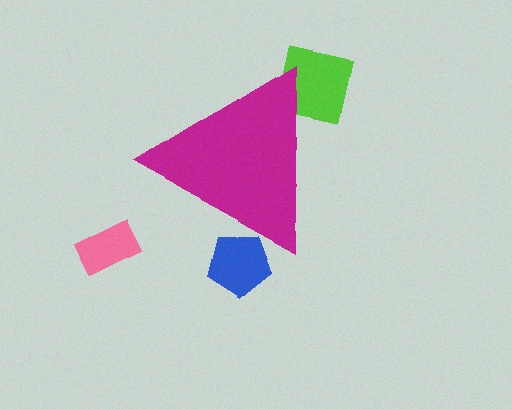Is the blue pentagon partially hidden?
Yes, the blue pentagon is partially hidden behind the magenta triangle.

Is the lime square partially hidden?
Yes, the lime square is partially hidden behind the magenta triangle.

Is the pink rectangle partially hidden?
No, the pink rectangle is fully visible.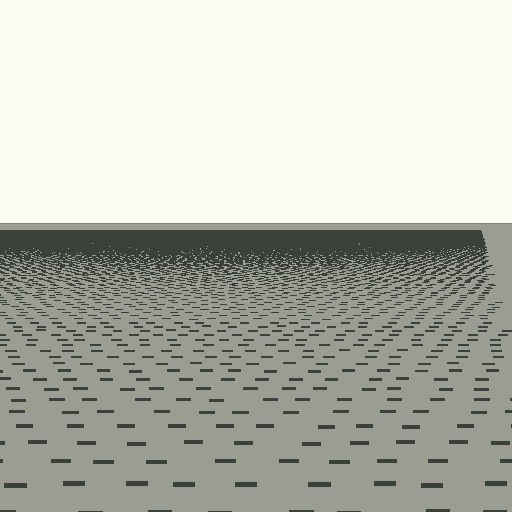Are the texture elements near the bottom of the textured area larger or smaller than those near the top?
Larger. Near the bottom, elements are closer to the viewer and appear at a bigger on-screen size.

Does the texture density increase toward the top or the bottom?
Density increases toward the top.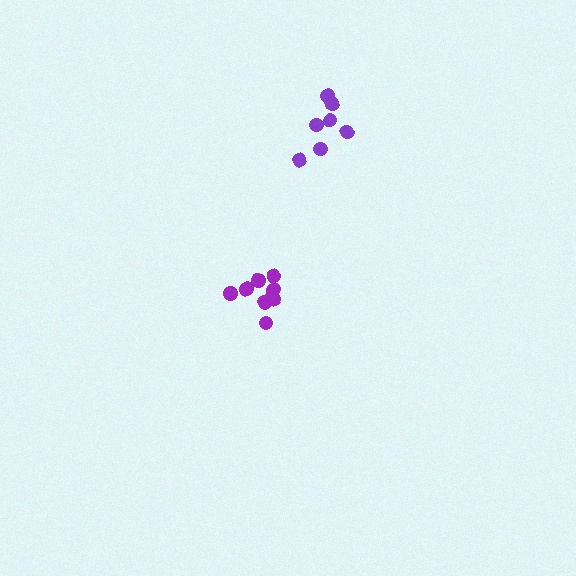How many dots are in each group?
Group 1: 7 dots, Group 2: 9 dots (16 total).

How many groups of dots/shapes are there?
There are 2 groups.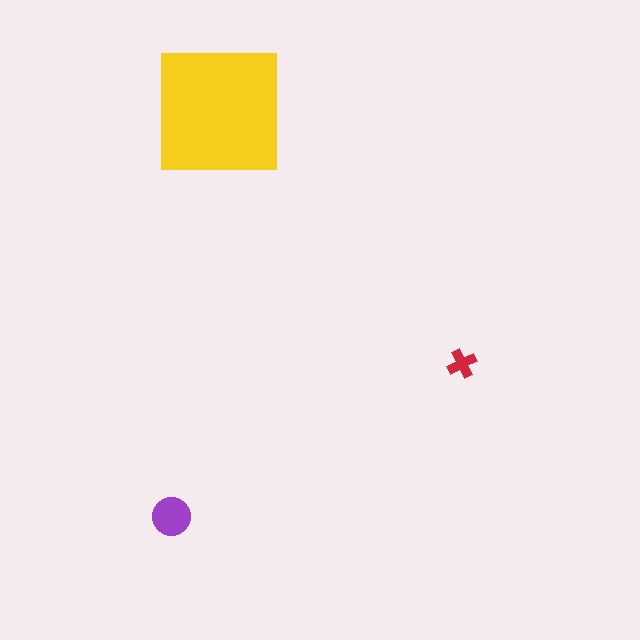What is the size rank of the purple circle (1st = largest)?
2nd.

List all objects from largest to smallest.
The yellow square, the purple circle, the red cross.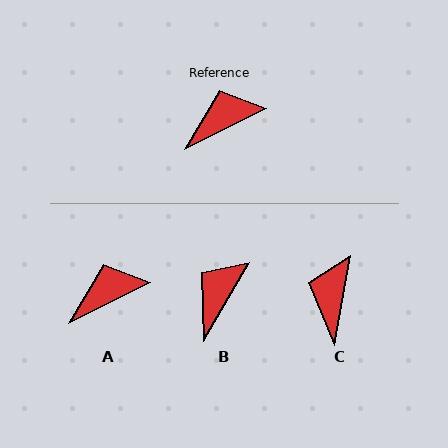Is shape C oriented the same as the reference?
No, it is off by about 53 degrees.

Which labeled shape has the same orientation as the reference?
A.